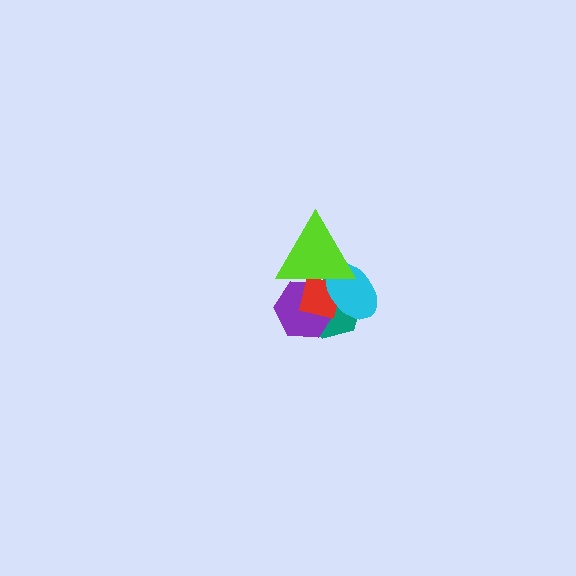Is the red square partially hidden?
Yes, it is partially covered by another shape.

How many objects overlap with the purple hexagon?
4 objects overlap with the purple hexagon.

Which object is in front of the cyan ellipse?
The lime triangle is in front of the cyan ellipse.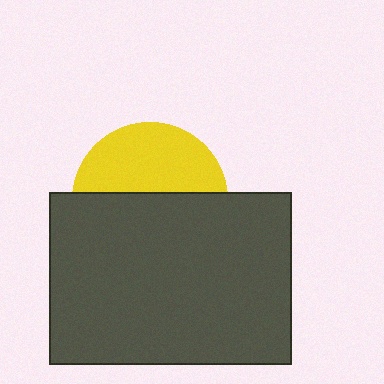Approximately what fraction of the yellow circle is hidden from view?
Roughly 57% of the yellow circle is hidden behind the dark gray rectangle.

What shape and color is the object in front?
The object in front is a dark gray rectangle.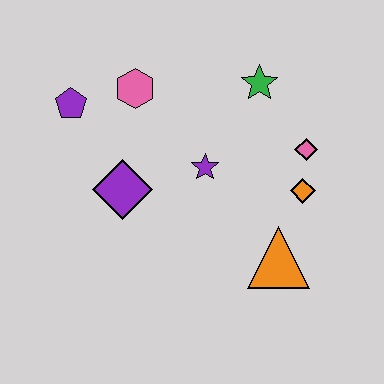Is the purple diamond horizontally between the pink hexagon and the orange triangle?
No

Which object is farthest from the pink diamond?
The purple pentagon is farthest from the pink diamond.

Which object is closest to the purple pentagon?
The pink hexagon is closest to the purple pentagon.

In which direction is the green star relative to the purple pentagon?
The green star is to the right of the purple pentagon.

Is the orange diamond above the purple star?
No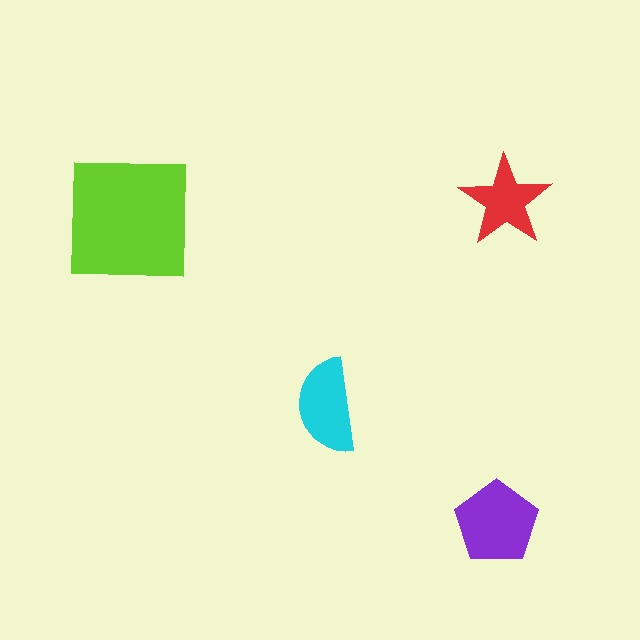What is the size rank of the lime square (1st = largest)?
1st.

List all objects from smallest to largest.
The red star, the cyan semicircle, the purple pentagon, the lime square.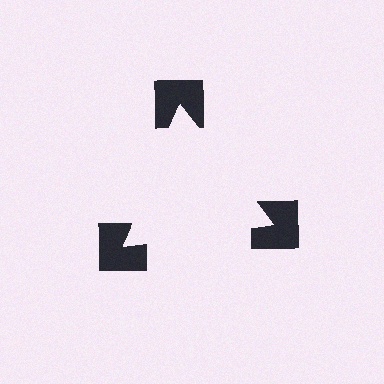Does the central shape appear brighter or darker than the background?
It typically appears slightly brighter than the background, even though no actual brightness change is drawn.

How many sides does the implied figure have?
3 sides.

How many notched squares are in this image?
There are 3 — one at each vertex of the illusory triangle.